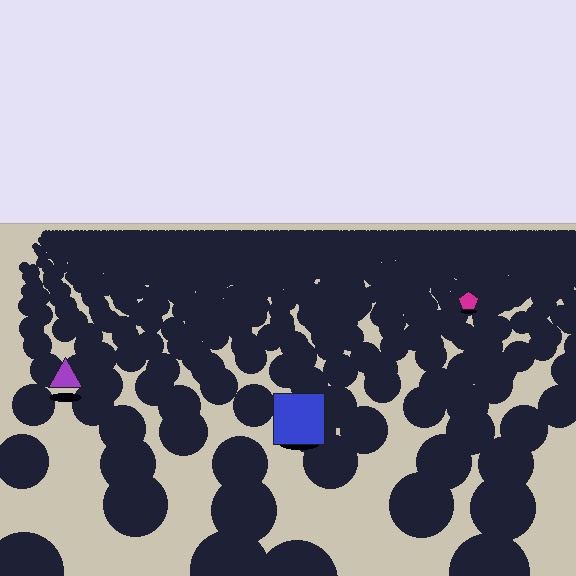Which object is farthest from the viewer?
The magenta pentagon is farthest from the viewer. It appears smaller and the ground texture around it is denser.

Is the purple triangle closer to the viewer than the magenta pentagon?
Yes. The purple triangle is closer — you can tell from the texture gradient: the ground texture is coarser near it.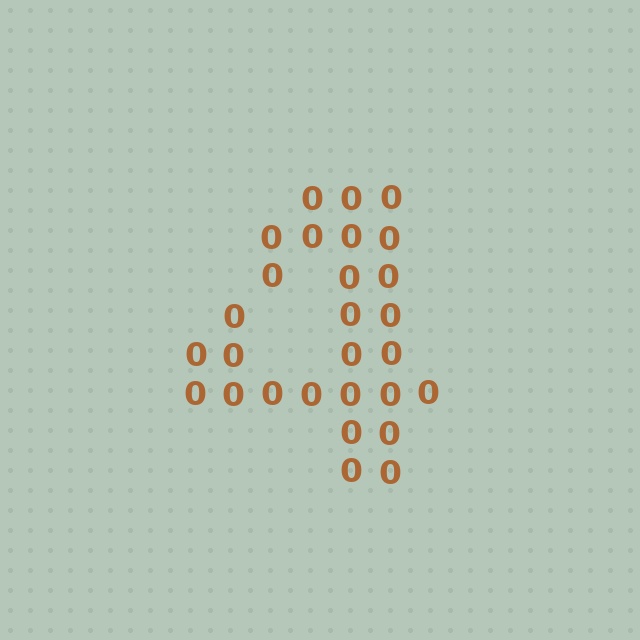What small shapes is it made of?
It is made of small digit 0's.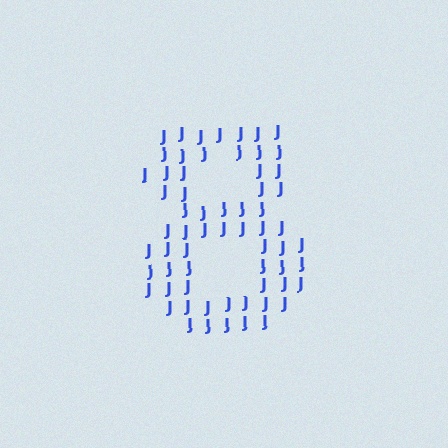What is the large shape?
The large shape is the digit 8.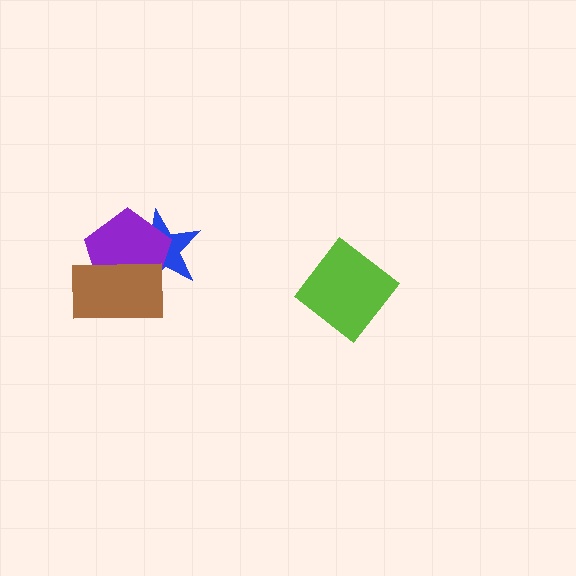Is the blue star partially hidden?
Yes, it is partially covered by another shape.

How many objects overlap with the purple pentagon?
2 objects overlap with the purple pentagon.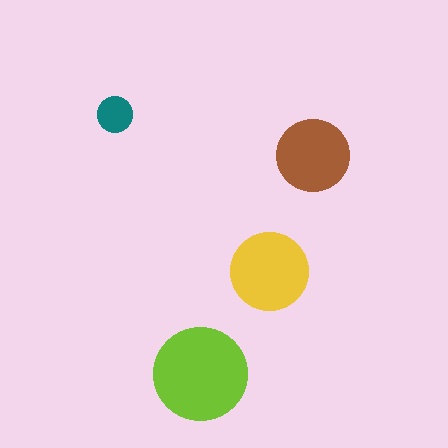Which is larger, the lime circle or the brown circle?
The lime one.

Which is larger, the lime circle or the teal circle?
The lime one.